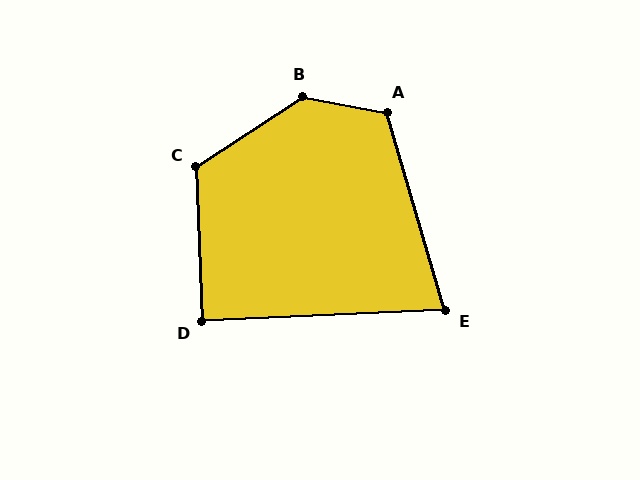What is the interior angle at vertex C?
Approximately 121 degrees (obtuse).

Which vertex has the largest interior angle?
B, at approximately 136 degrees.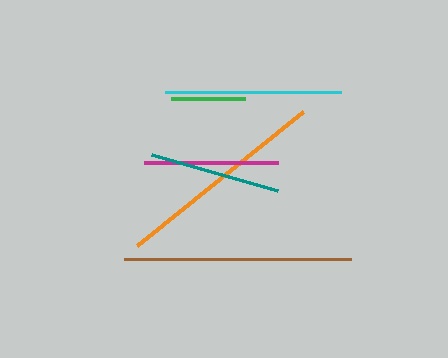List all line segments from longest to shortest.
From longest to shortest: brown, orange, cyan, magenta, teal, green.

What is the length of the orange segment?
The orange segment is approximately 213 pixels long.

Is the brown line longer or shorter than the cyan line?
The brown line is longer than the cyan line.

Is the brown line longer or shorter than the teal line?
The brown line is longer than the teal line.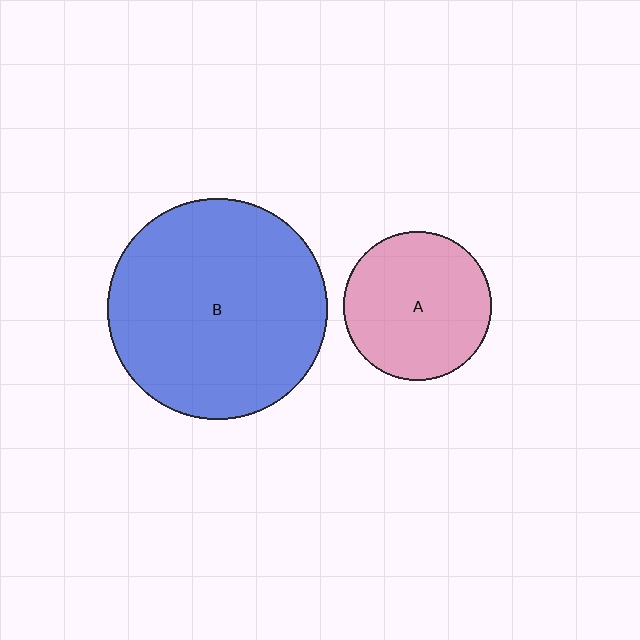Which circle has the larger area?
Circle B (blue).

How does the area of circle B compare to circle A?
Approximately 2.2 times.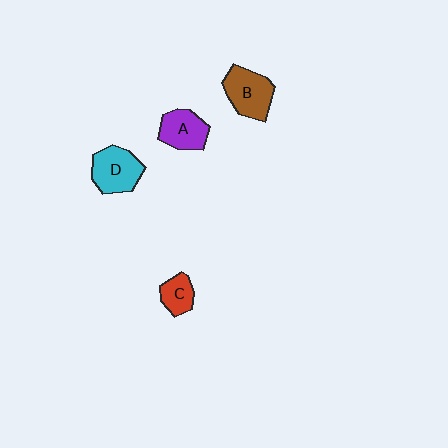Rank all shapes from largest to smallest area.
From largest to smallest: B (brown), D (cyan), A (purple), C (red).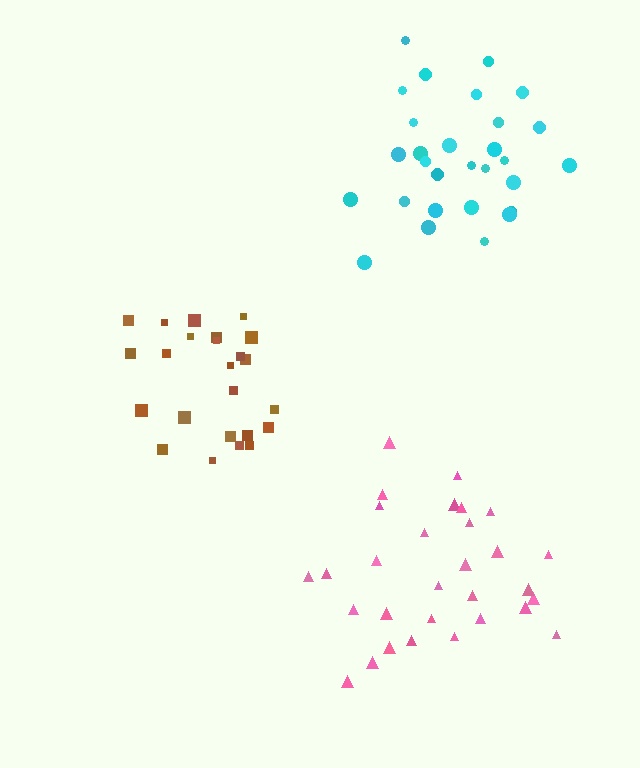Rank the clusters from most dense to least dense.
brown, pink, cyan.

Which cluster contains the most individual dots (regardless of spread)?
Pink (30).